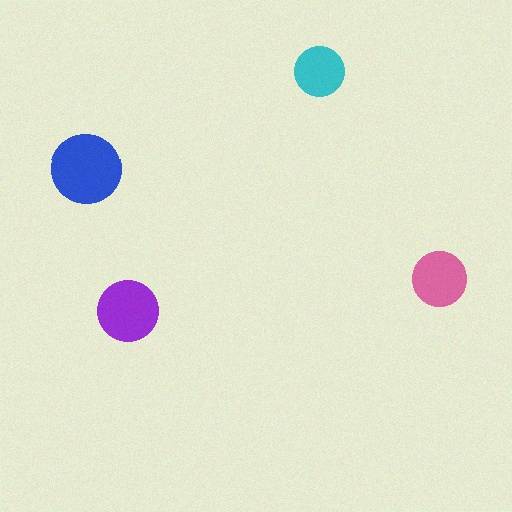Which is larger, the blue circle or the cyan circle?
The blue one.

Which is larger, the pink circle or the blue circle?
The blue one.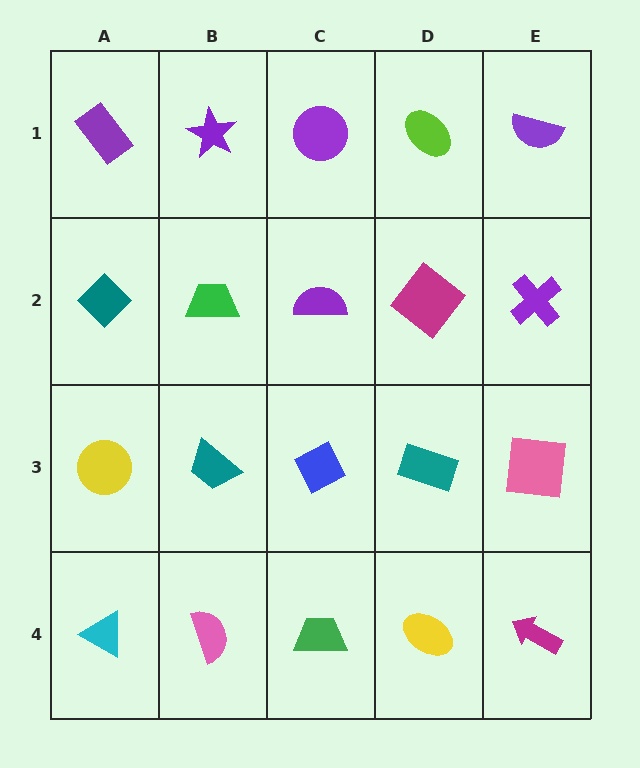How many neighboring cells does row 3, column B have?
4.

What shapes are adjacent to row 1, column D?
A magenta diamond (row 2, column D), a purple circle (row 1, column C), a purple semicircle (row 1, column E).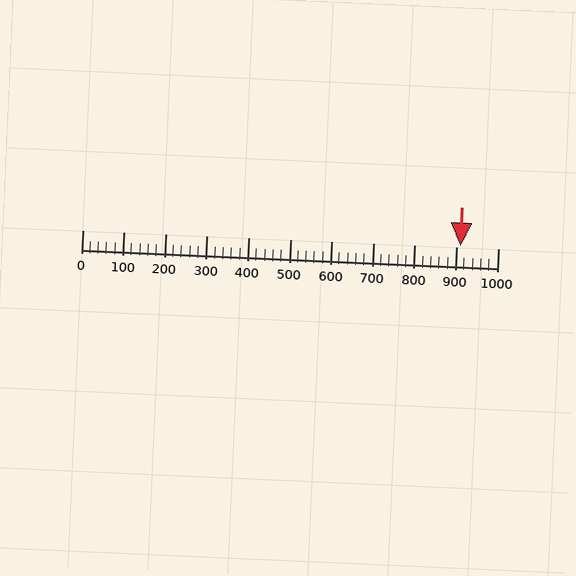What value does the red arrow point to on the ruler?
The red arrow points to approximately 909.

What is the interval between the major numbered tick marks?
The major tick marks are spaced 100 units apart.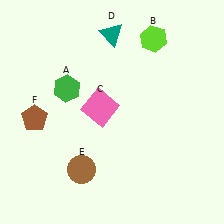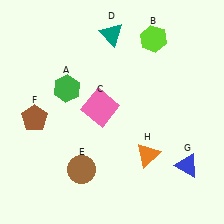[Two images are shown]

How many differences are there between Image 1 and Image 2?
There are 2 differences between the two images.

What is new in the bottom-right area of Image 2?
An orange triangle (H) was added in the bottom-right area of Image 2.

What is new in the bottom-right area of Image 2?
A blue triangle (G) was added in the bottom-right area of Image 2.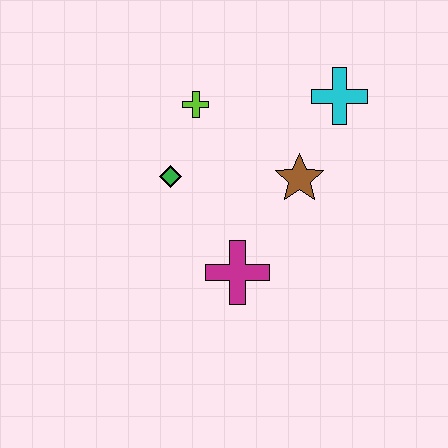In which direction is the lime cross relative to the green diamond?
The lime cross is above the green diamond.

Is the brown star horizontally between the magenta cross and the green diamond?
No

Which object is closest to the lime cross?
The green diamond is closest to the lime cross.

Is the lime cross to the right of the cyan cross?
No